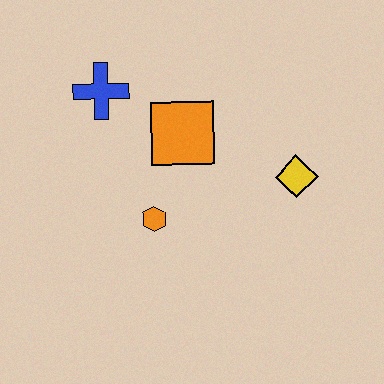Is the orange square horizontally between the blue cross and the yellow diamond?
Yes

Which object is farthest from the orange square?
The yellow diamond is farthest from the orange square.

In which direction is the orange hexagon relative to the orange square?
The orange hexagon is below the orange square.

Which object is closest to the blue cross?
The orange square is closest to the blue cross.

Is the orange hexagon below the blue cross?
Yes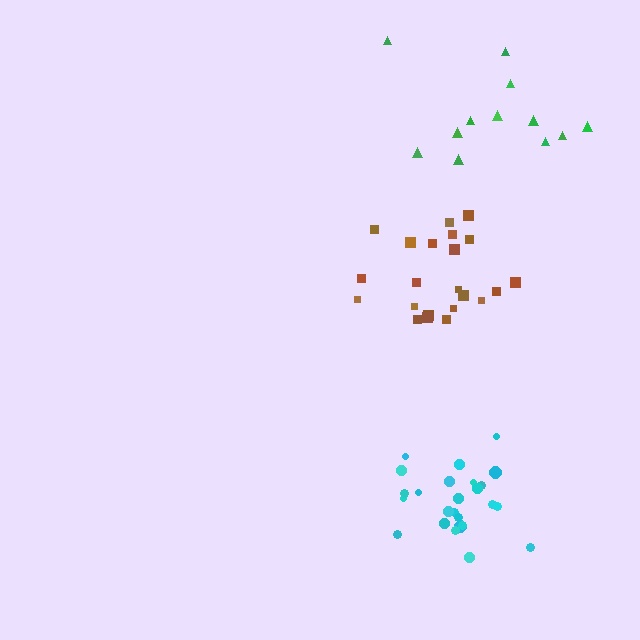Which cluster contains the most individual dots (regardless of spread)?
Cyan (25).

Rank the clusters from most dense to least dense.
cyan, brown, green.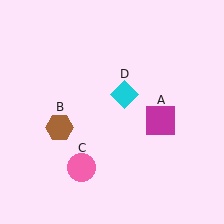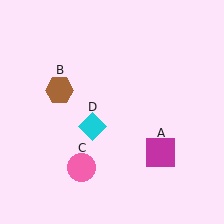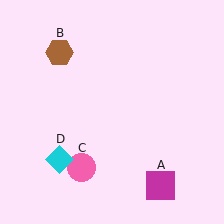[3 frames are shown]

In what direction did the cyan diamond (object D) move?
The cyan diamond (object D) moved down and to the left.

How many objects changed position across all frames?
3 objects changed position: magenta square (object A), brown hexagon (object B), cyan diamond (object D).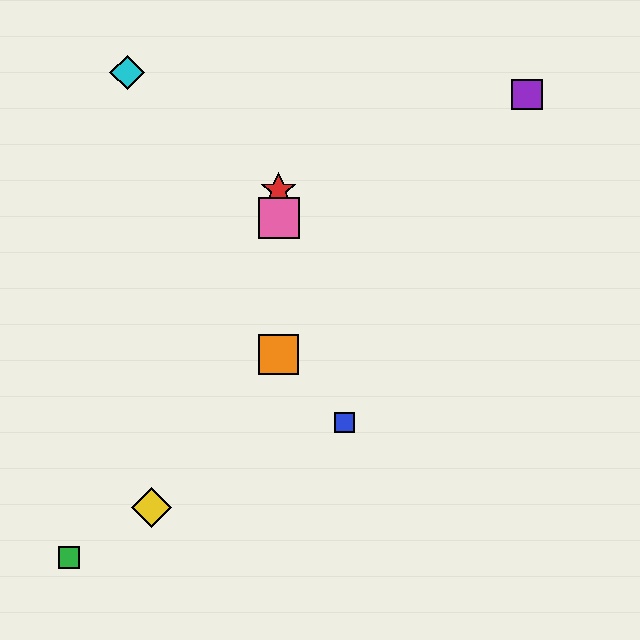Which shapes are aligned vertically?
The red star, the orange square, the pink square are aligned vertically.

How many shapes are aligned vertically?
3 shapes (the red star, the orange square, the pink square) are aligned vertically.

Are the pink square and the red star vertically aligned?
Yes, both are at x≈279.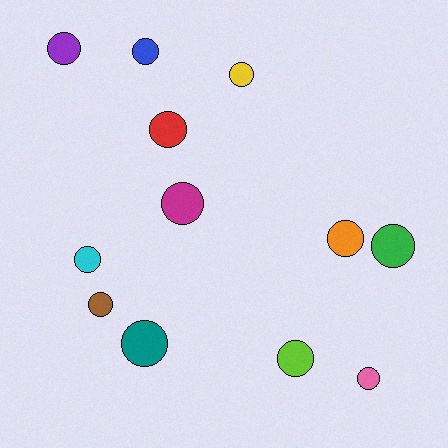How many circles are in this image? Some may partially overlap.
There are 12 circles.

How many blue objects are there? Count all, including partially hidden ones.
There is 1 blue object.